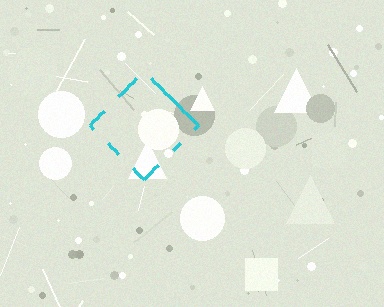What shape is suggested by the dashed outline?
The dashed outline suggests a diamond.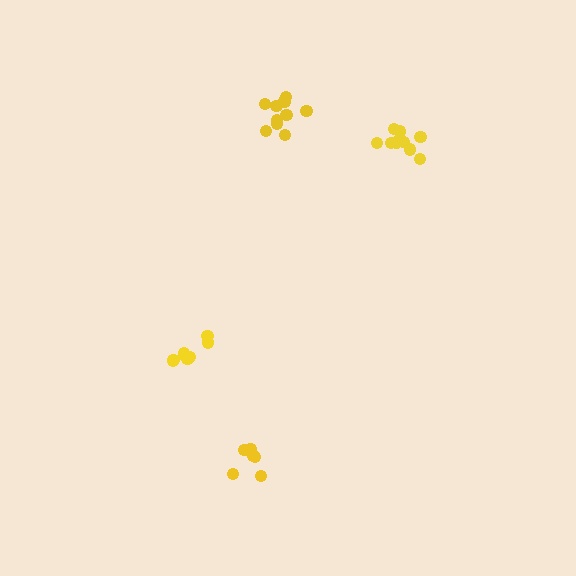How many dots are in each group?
Group 1: 7 dots, Group 2: 9 dots, Group 3: 11 dots, Group 4: 8 dots (35 total).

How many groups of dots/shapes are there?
There are 4 groups.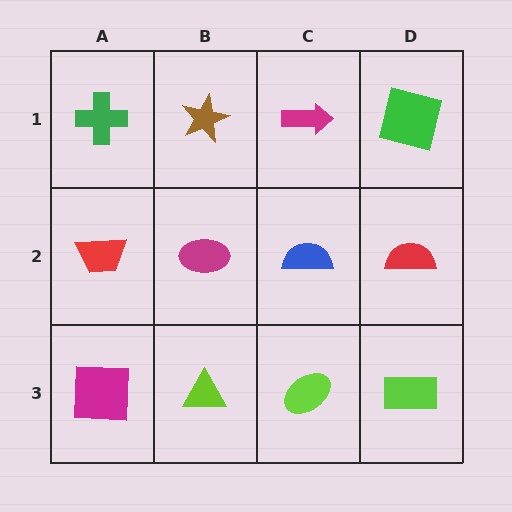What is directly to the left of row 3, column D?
A lime ellipse.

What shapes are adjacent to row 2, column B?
A brown star (row 1, column B), a lime triangle (row 3, column B), a red trapezoid (row 2, column A), a blue semicircle (row 2, column C).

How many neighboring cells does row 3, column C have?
3.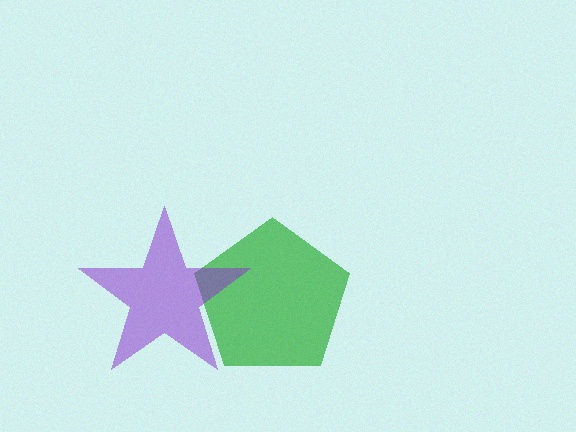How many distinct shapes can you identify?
There are 2 distinct shapes: a green pentagon, a purple star.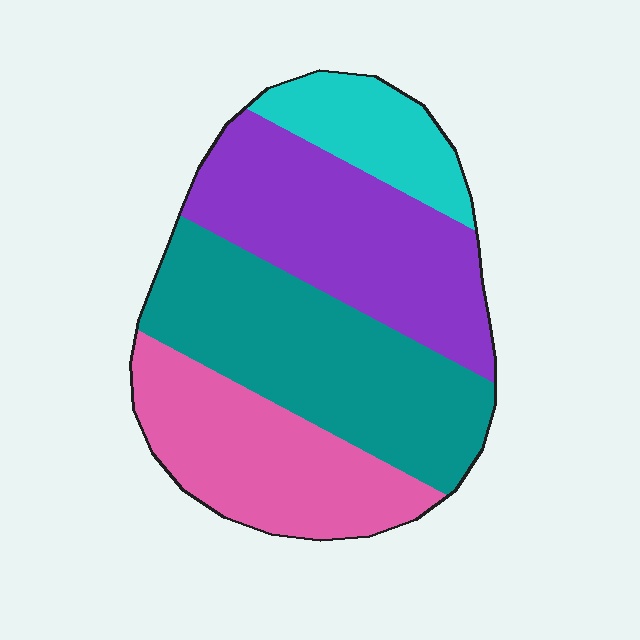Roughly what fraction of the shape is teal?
Teal covers around 35% of the shape.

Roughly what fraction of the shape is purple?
Purple takes up about one third (1/3) of the shape.